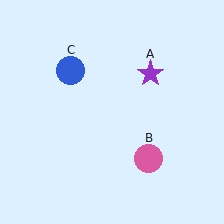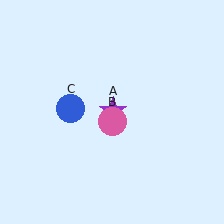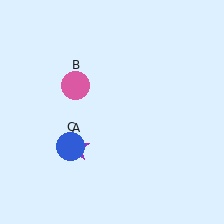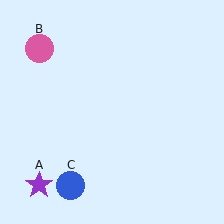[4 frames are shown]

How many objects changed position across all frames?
3 objects changed position: purple star (object A), pink circle (object B), blue circle (object C).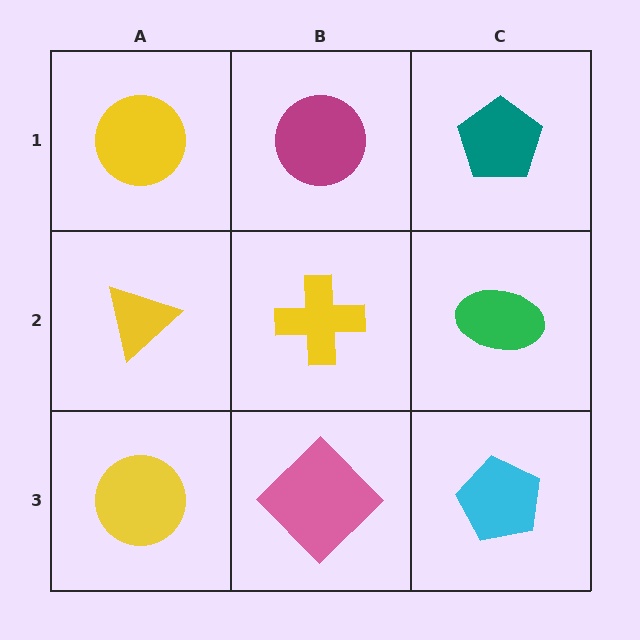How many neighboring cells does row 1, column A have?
2.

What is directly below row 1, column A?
A yellow triangle.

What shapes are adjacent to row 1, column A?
A yellow triangle (row 2, column A), a magenta circle (row 1, column B).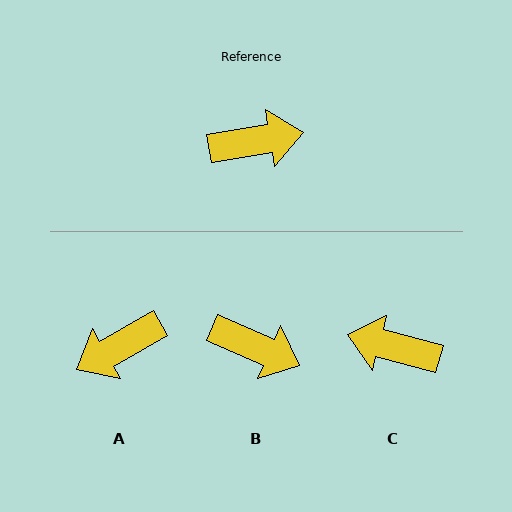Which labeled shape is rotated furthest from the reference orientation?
A, about 160 degrees away.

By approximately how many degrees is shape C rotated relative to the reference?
Approximately 156 degrees counter-clockwise.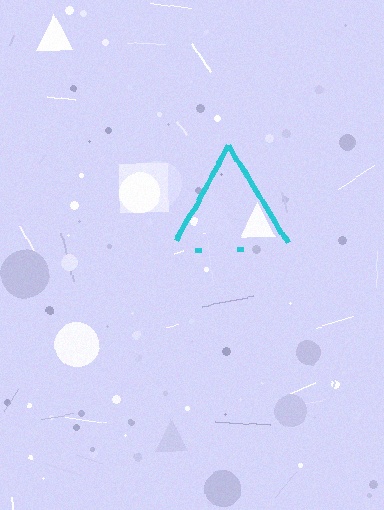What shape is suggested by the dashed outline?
The dashed outline suggests a triangle.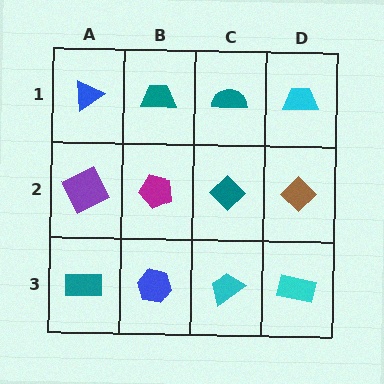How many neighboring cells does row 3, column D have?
2.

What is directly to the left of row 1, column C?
A teal trapezoid.